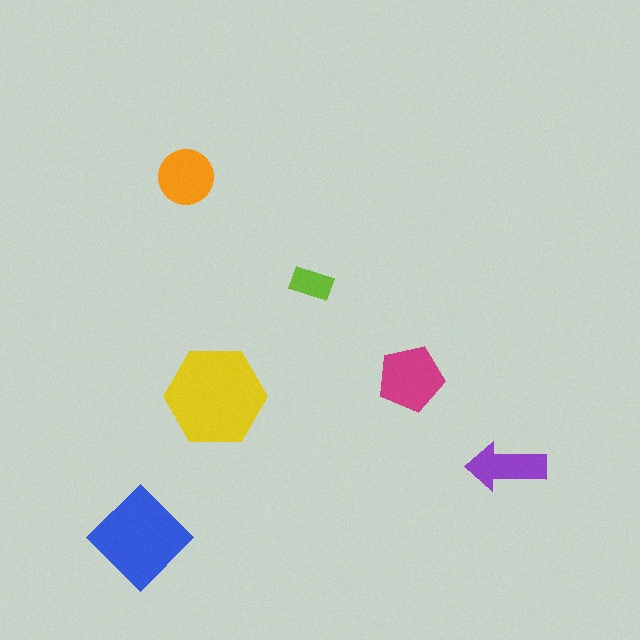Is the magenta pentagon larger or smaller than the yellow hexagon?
Smaller.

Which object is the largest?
The yellow hexagon.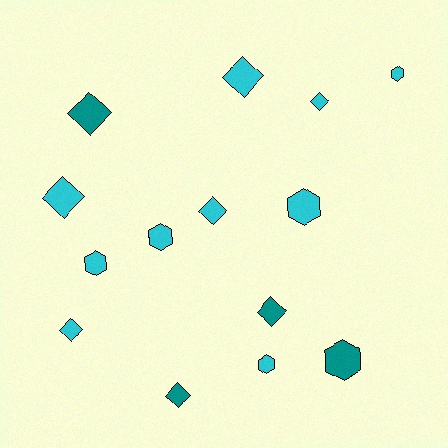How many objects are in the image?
There are 14 objects.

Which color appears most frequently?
Cyan, with 10 objects.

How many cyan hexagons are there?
There are 5 cyan hexagons.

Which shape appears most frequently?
Diamond, with 8 objects.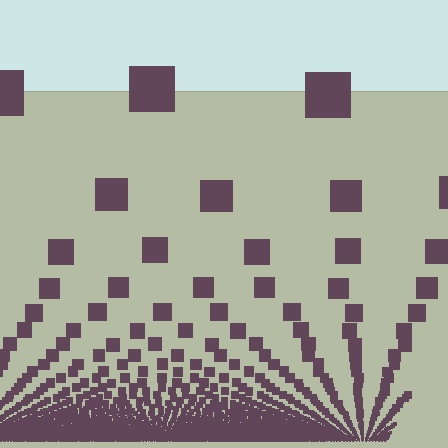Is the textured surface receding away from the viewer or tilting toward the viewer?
The surface appears to tilt toward the viewer. Texture elements get larger and sparser toward the top.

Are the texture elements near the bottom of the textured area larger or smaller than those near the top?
Smaller. The gradient is inverted — elements near the bottom are smaller and denser.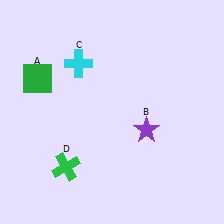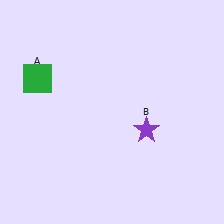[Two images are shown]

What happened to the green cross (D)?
The green cross (D) was removed in Image 2. It was in the bottom-left area of Image 1.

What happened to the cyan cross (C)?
The cyan cross (C) was removed in Image 2. It was in the top-left area of Image 1.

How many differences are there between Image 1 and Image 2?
There are 2 differences between the two images.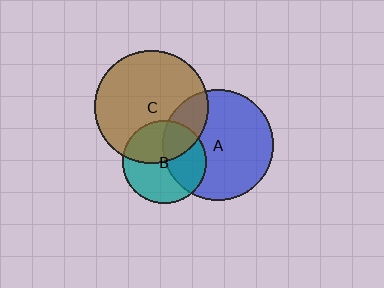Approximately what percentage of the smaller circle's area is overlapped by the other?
Approximately 40%.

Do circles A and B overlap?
Yes.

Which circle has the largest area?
Circle C (brown).